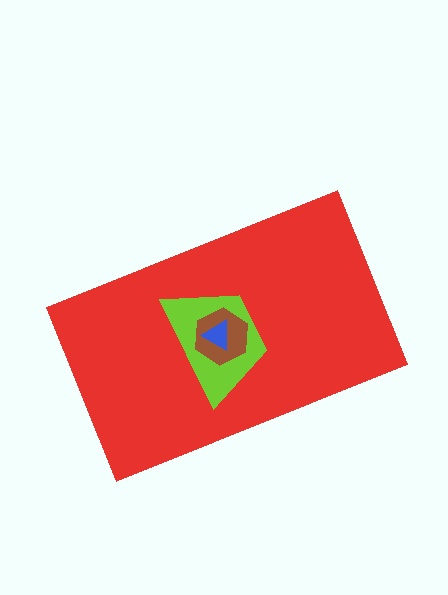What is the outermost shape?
The red rectangle.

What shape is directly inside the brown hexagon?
The blue triangle.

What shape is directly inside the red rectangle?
The lime trapezoid.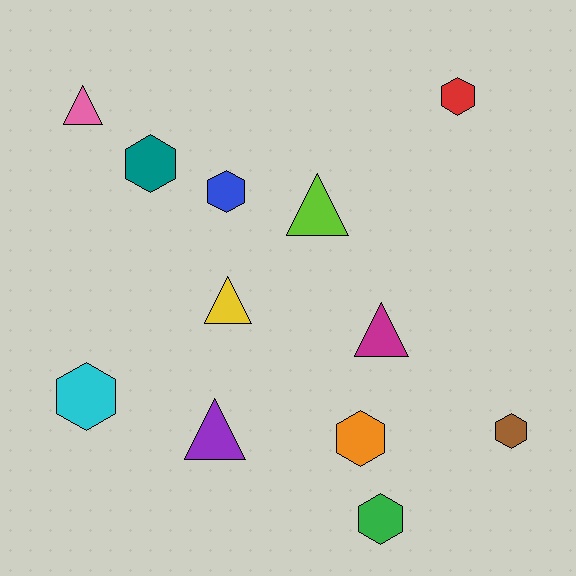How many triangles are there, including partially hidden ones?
There are 5 triangles.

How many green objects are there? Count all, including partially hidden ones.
There is 1 green object.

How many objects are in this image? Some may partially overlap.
There are 12 objects.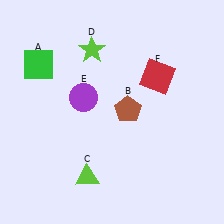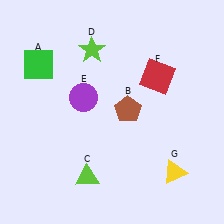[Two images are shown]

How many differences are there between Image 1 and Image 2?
There is 1 difference between the two images.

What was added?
A yellow triangle (G) was added in Image 2.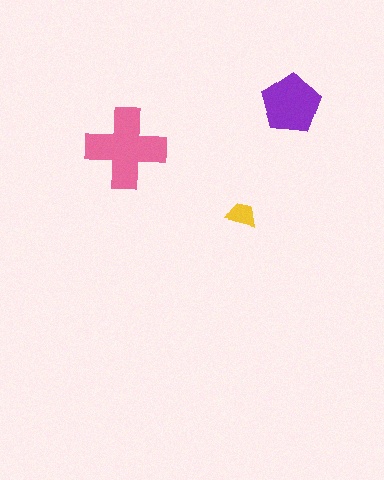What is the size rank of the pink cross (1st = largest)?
1st.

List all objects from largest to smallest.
The pink cross, the purple pentagon, the yellow trapezoid.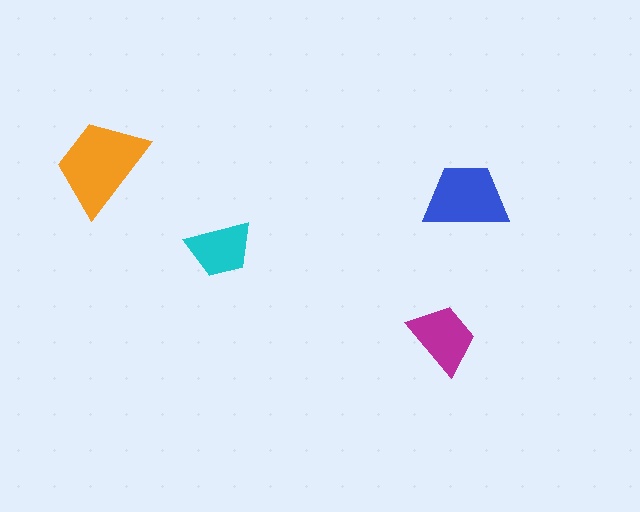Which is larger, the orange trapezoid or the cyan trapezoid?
The orange one.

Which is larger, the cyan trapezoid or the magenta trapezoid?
The magenta one.